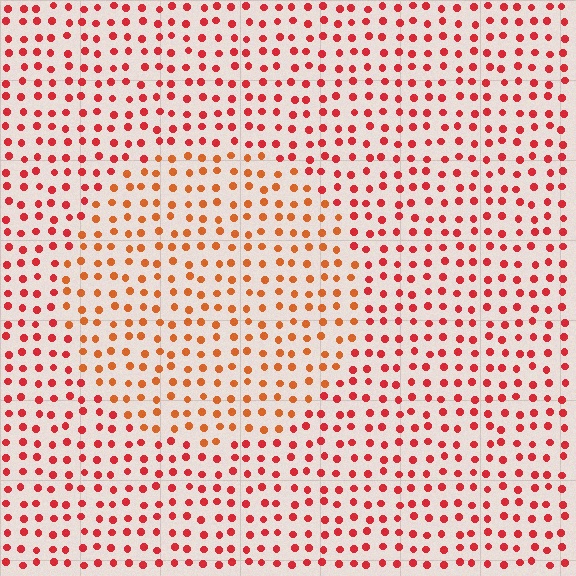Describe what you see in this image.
The image is filled with small red elements in a uniform arrangement. A circle-shaped region is visible where the elements are tinted to a slightly different hue, forming a subtle color boundary.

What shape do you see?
I see a circle.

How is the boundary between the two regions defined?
The boundary is defined purely by a slight shift in hue (about 26 degrees). Spacing, size, and orientation are identical on both sides.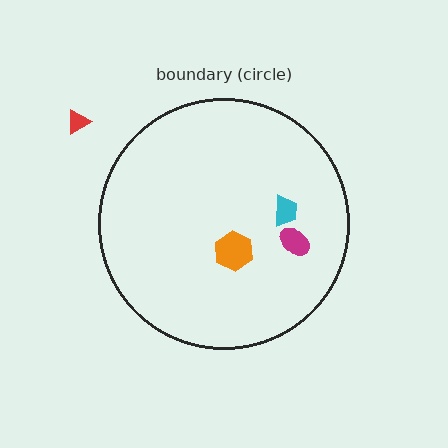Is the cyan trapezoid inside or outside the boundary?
Inside.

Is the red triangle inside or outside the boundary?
Outside.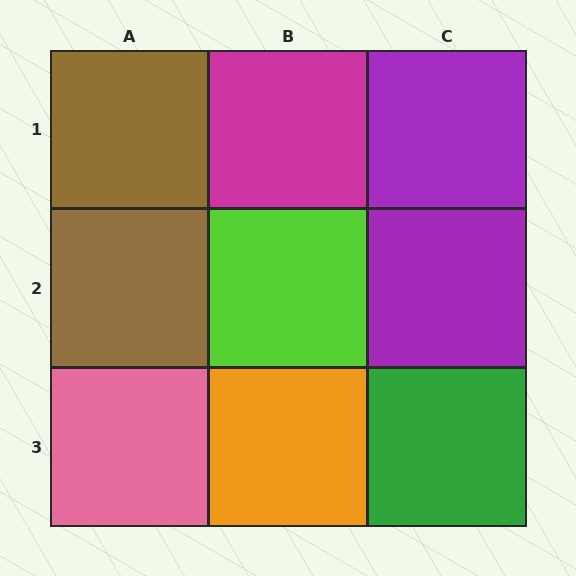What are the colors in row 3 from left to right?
Pink, orange, green.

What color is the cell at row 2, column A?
Brown.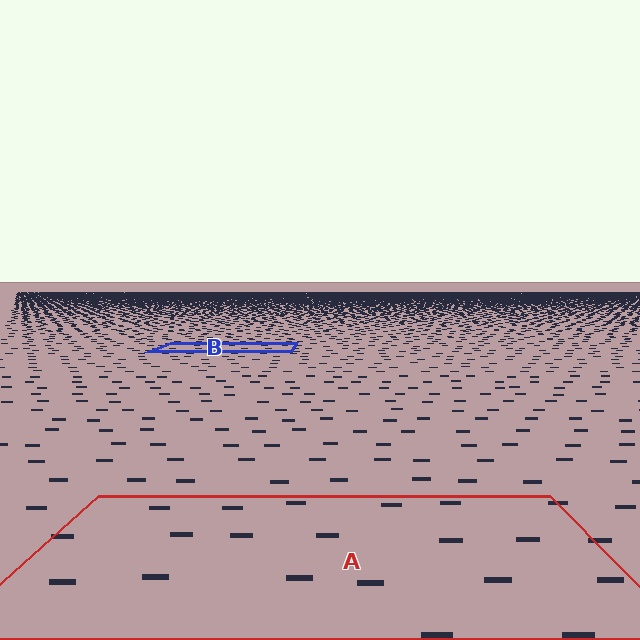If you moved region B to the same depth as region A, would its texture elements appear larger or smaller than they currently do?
They would appear larger. At a closer depth, the same texture elements are projected at a bigger on-screen size.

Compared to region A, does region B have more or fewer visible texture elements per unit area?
Region B has more texture elements per unit area — they are packed more densely because it is farther away.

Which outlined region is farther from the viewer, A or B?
Region B is farther from the viewer — the texture elements inside it appear smaller and more densely packed.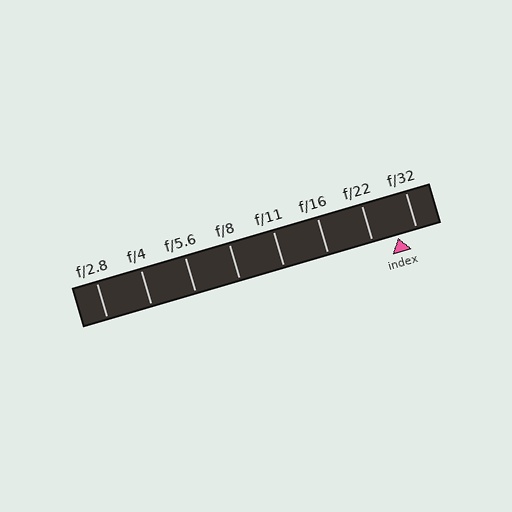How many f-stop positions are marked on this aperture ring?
There are 8 f-stop positions marked.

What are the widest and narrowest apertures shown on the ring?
The widest aperture shown is f/2.8 and the narrowest is f/32.